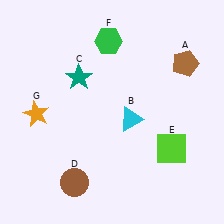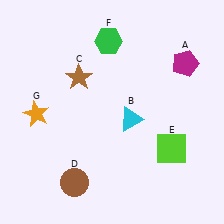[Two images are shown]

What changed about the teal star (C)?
In Image 1, C is teal. In Image 2, it changed to brown.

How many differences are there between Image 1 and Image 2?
There are 2 differences between the two images.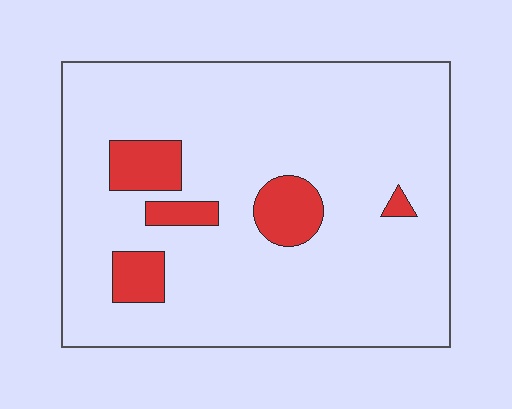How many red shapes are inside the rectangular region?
5.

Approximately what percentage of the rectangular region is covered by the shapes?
Approximately 10%.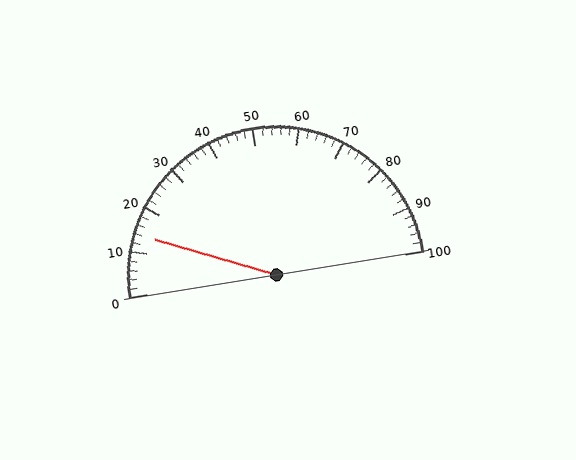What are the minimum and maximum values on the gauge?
The gauge ranges from 0 to 100.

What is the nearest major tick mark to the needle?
The nearest major tick mark is 10.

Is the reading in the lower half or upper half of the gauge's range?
The reading is in the lower half of the range (0 to 100).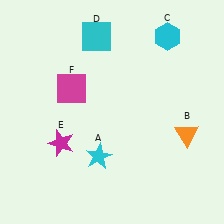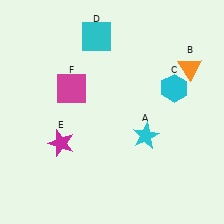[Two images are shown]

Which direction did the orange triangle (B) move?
The orange triangle (B) moved up.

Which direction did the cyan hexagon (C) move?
The cyan hexagon (C) moved down.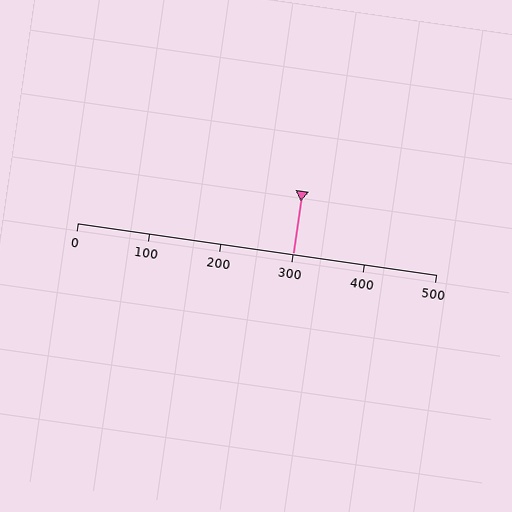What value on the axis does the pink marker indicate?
The marker indicates approximately 300.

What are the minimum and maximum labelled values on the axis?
The axis runs from 0 to 500.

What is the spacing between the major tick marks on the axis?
The major ticks are spaced 100 apart.